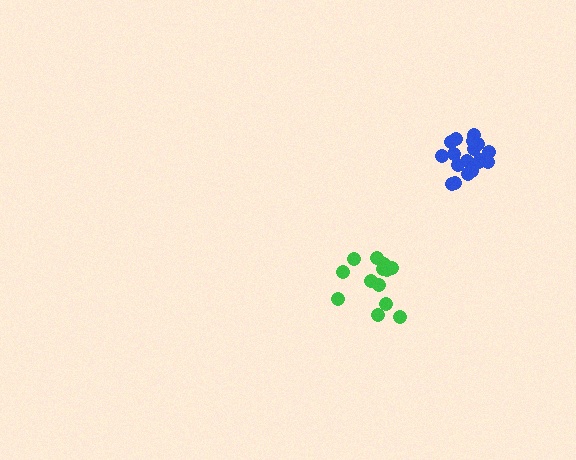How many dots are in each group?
Group 1: 18 dots, Group 2: 14 dots (32 total).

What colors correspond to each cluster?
The clusters are colored: blue, green.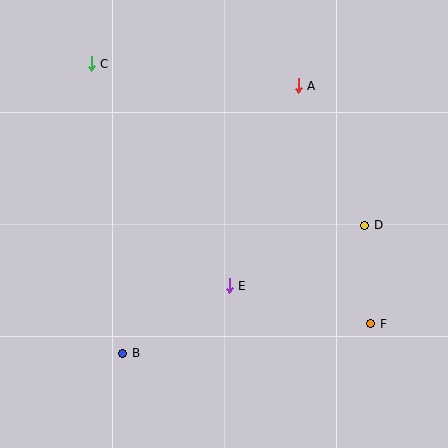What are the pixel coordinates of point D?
Point D is at (365, 225).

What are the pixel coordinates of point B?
Point B is at (123, 353).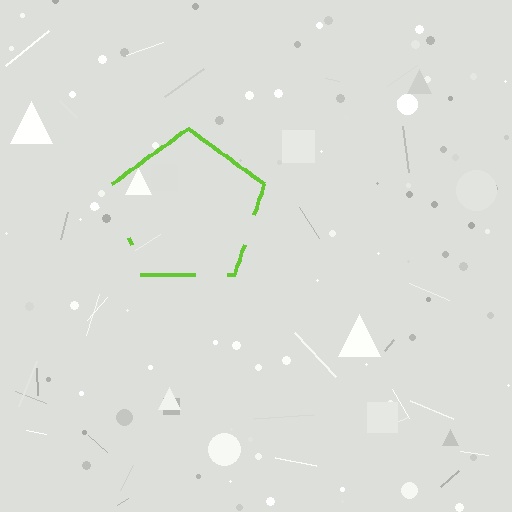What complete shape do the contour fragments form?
The contour fragments form a pentagon.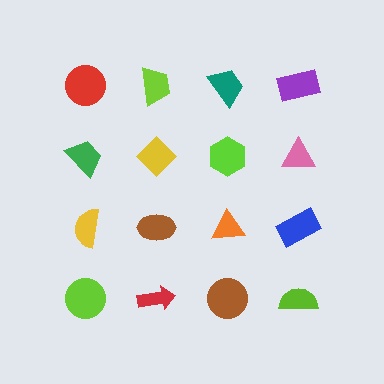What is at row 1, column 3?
A teal trapezoid.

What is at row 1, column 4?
A purple rectangle.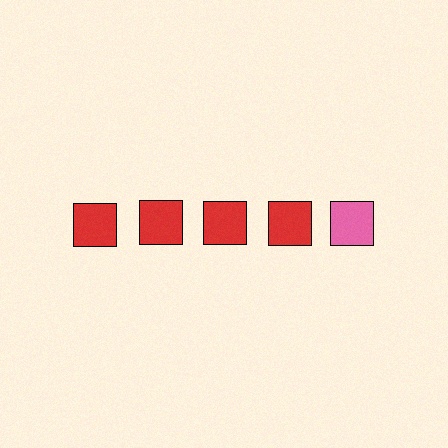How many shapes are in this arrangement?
There are 5 shapes arranged in a grid pattern.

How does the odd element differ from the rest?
It has a different color: pink instead of red.